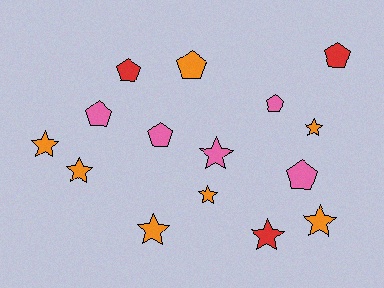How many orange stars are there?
There are 6 orange stars.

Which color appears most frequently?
Orange, with 7 objects.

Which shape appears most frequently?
Star, with 8 objects.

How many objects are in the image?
There are 15 objects.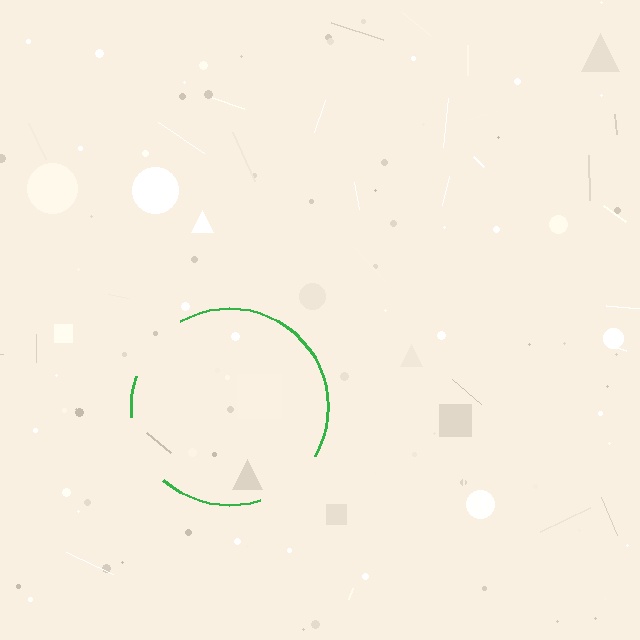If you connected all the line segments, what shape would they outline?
They would outline a circle.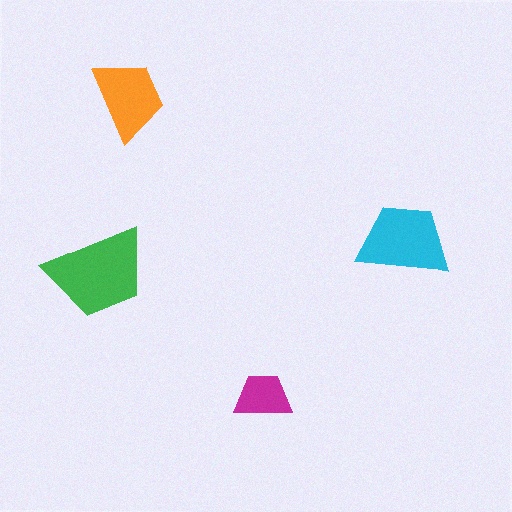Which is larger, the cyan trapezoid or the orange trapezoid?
The cyan one.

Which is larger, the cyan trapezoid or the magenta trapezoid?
The cyan one.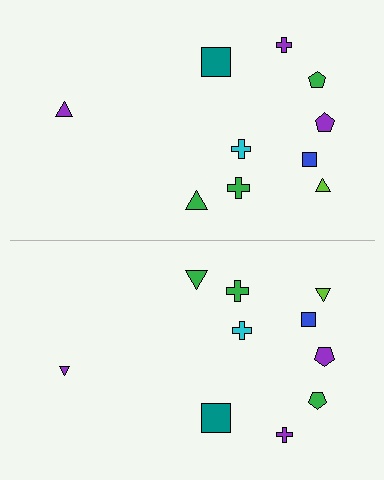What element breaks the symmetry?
The purple triangle on the bottom side has a different size than its mirror counterpart.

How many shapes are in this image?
There are 20 shapes in this image.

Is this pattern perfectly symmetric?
No, the pattern is not perfectly symmetric. The purple triangle on the bottom side has a different size than its mirror counterpart.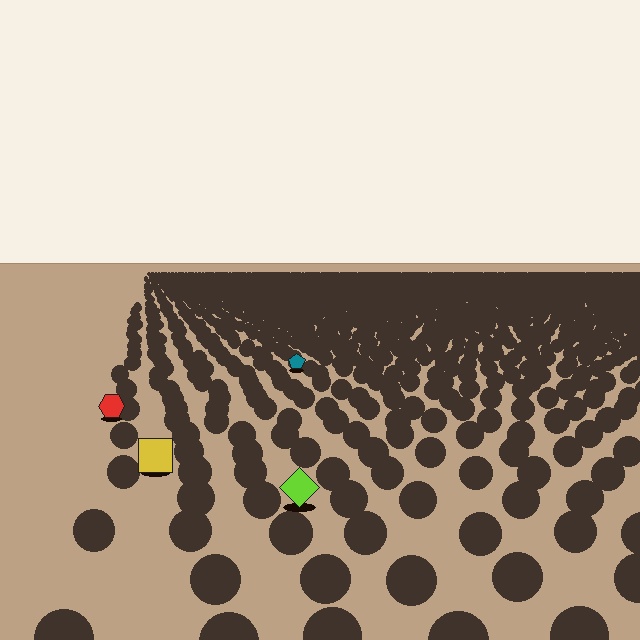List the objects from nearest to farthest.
From nearest to farthest: the lime diamond, the yellow square, the red hexagon, the teal pentagon.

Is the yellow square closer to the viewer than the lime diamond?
No. The lime diamond is closer — you can tell from the texture gradient: the ground texture is coarser near it.